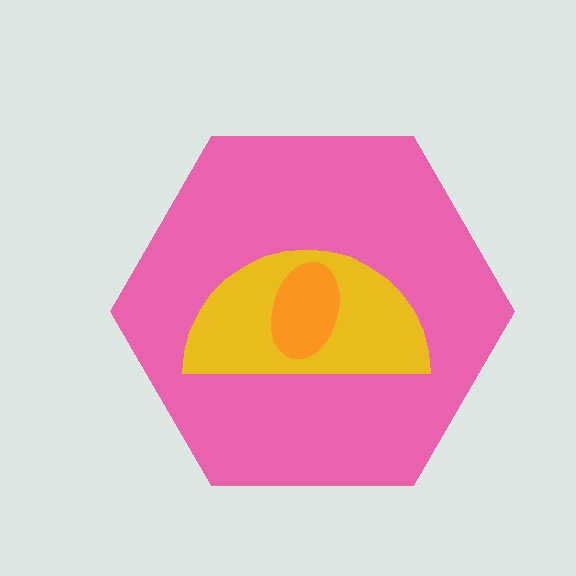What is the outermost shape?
The pink hexagon.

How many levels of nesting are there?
3.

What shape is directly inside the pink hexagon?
The yellow semicircle.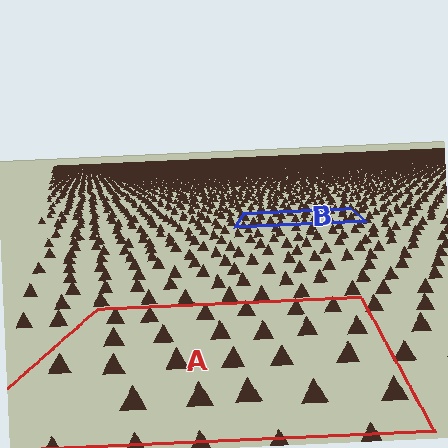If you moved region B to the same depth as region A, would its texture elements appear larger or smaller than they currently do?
They would appear larger. At a closer depth, the same texture elements are projected at a bigger on-screen size.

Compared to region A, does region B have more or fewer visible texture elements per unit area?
Region B has more texture elements per unit area — they are packed more densely because it is farther away.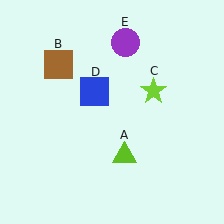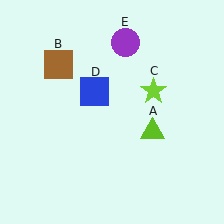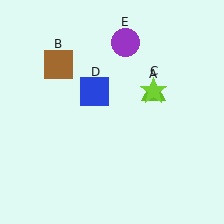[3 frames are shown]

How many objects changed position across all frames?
1 object changed position: lime triangle (object A).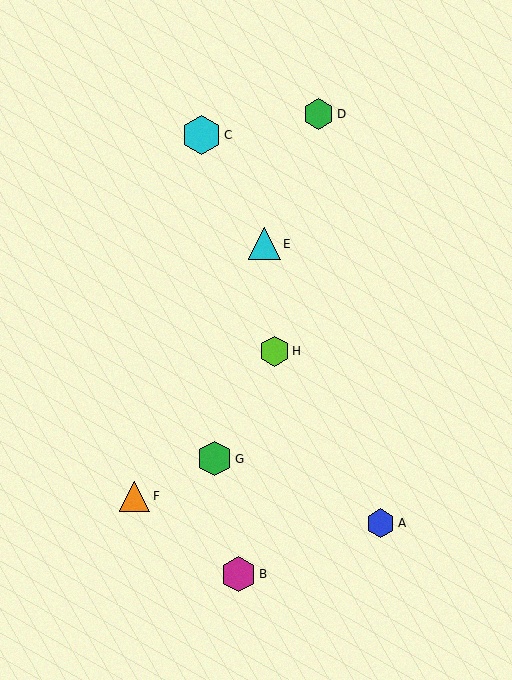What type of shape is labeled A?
Shape A is a blue hexagon.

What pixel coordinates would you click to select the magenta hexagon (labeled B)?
Click at (239, 574) to select the magenta hexagon B.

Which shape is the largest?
The cyan hexagon (labeled C) is the largest.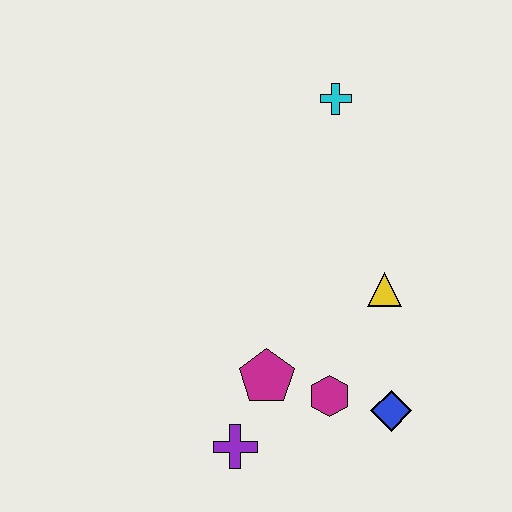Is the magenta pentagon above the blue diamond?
Yes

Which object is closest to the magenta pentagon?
The magenta hexagon is closest to the magenta pentagon.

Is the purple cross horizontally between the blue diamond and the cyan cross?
No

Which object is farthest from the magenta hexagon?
The cyan cross is farthest from the magenta hexagon.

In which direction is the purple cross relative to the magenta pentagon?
The purple cross is below the magenta pentagon.